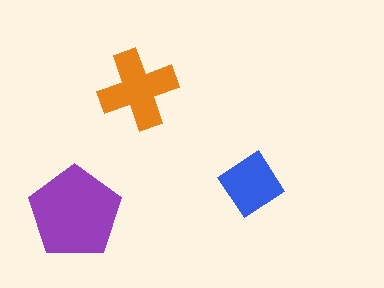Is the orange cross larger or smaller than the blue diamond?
Larger.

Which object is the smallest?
The blue diamond.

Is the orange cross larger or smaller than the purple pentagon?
Smaller.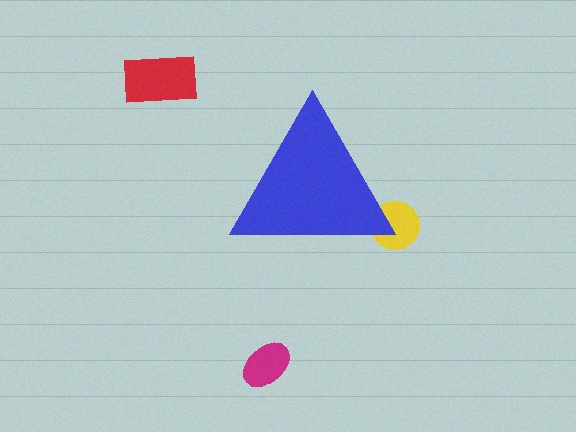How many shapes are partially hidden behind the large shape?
1 shape is partially hidden.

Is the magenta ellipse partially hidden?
No, the magenta ellipse is fully visible.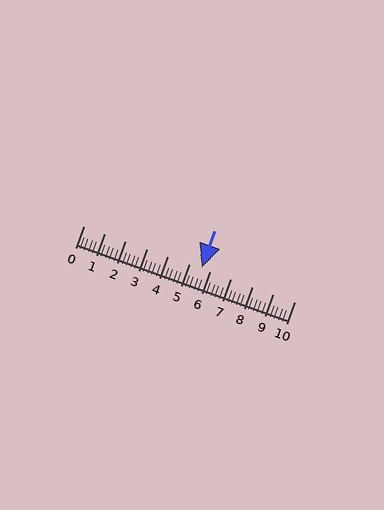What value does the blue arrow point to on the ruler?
The blue arrow points to approximately 5.6.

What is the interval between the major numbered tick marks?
The major tick marks are spaced 1 units apart.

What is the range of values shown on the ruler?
The ruler shows values from 0 to 10.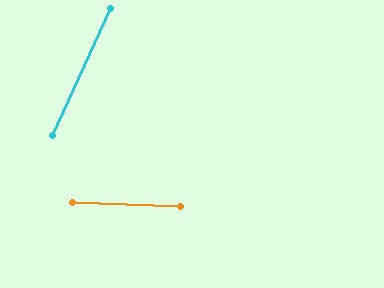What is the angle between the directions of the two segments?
Approximately 68 degrees.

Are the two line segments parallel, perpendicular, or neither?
Neither parallel nor perpendicular — they differ by about 68°.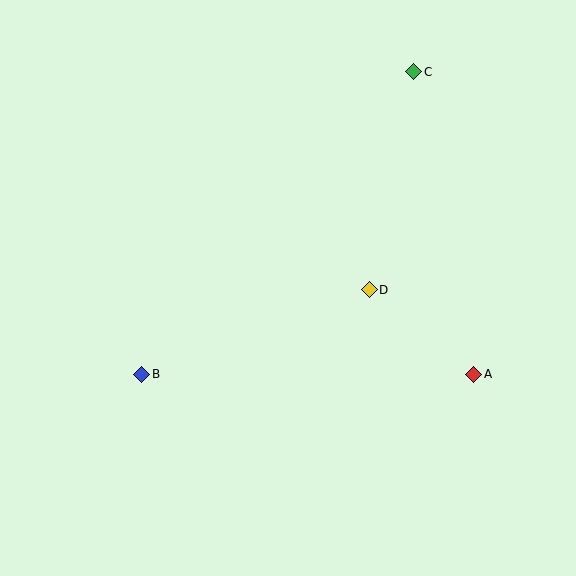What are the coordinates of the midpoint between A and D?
The midpoint between A and D is at (422, 332).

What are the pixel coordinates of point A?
Point A is at (474, 374).